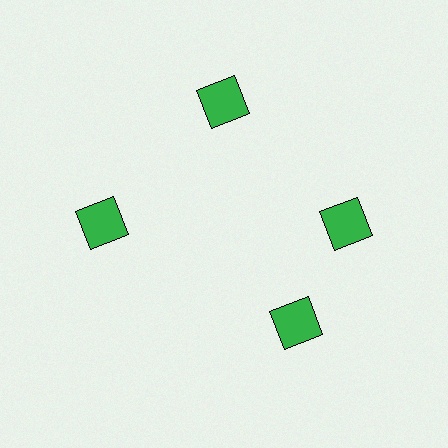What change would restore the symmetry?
The symmetry would be restored by rotating it back into even spacing with its neighbors so that all 4 squares sit at equal angles and equal distance from the center.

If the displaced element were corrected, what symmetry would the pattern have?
It would have 4-fold rotational symmetry — the pattern would map onto itself every 90 degrees.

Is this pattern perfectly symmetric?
No. The 4 green squares are arranged in a ring, but one element near the 6 o'clock position is rotated out of alignment along the ring, breaking the 4-fold rotational symmetry.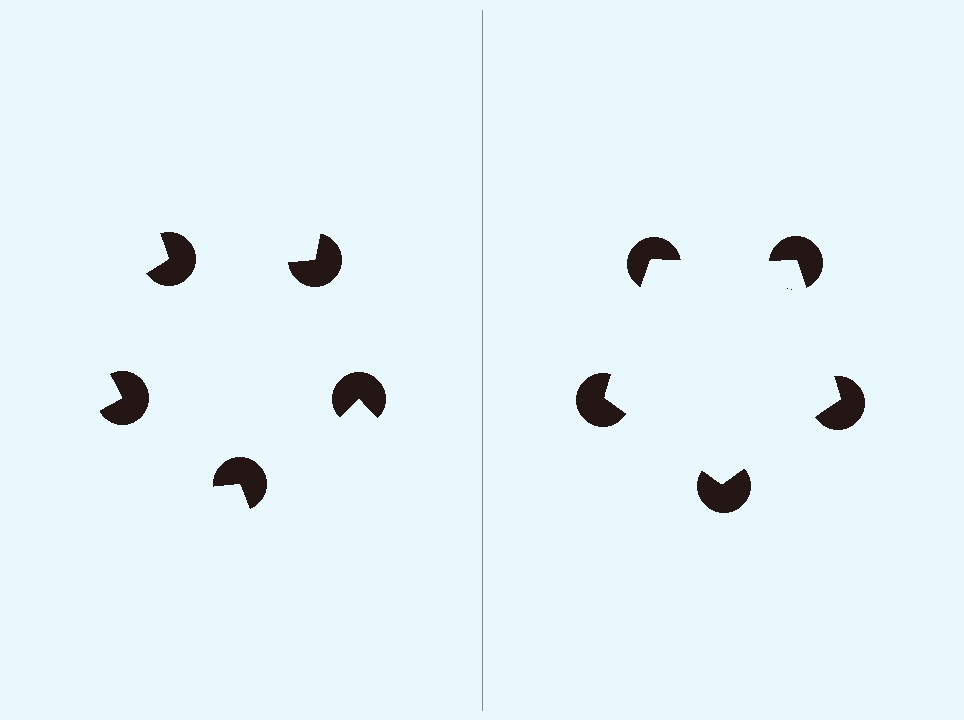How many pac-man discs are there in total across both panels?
10 — 5 on each side.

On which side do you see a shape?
An illusory pentagon appears on the right side. On the left side the wedge cuts are rotated, so no coherent shape forms.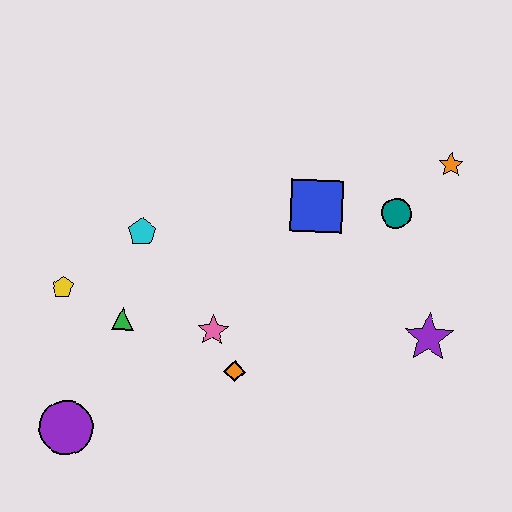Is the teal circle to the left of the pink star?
No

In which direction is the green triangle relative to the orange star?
The green triangle is to the left of the orange star.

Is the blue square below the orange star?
Yes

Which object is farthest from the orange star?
The purple circle is farthest from the orange star.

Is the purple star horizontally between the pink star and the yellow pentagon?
No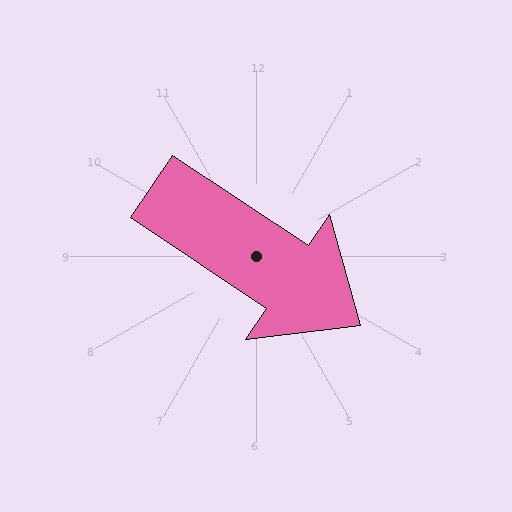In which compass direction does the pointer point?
Southeast.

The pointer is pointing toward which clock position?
Roughly 4 o'clock.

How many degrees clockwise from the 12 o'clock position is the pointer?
Approximately 124 degrees.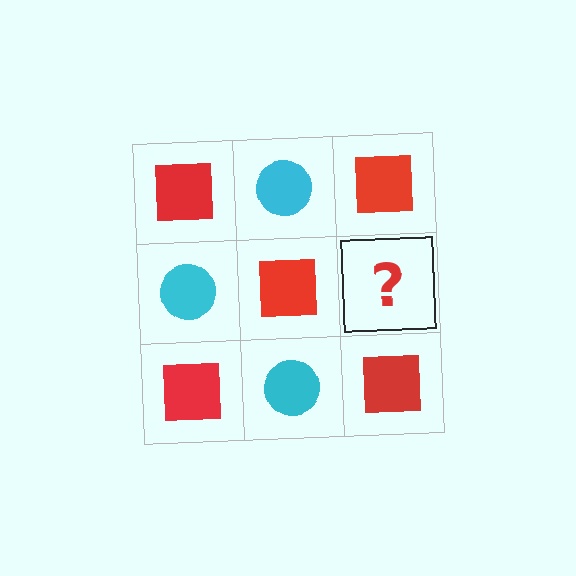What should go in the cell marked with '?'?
The missing cell should contain a cyan circle.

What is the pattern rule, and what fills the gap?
The rule is that it alternates red square and cyan circle in a checkerboard pattern. The gap should be filled with a cyan circle.